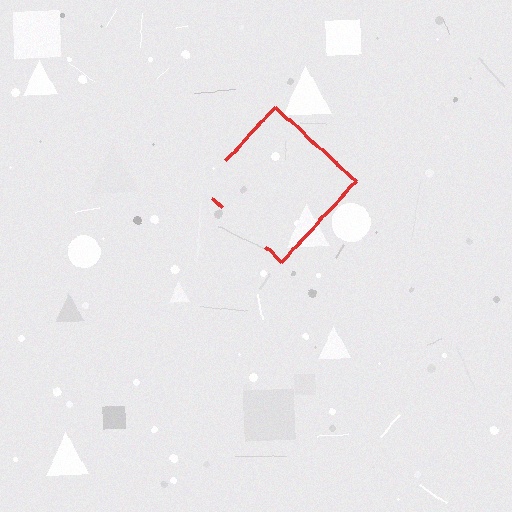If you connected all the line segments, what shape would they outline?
They would outline a diamond.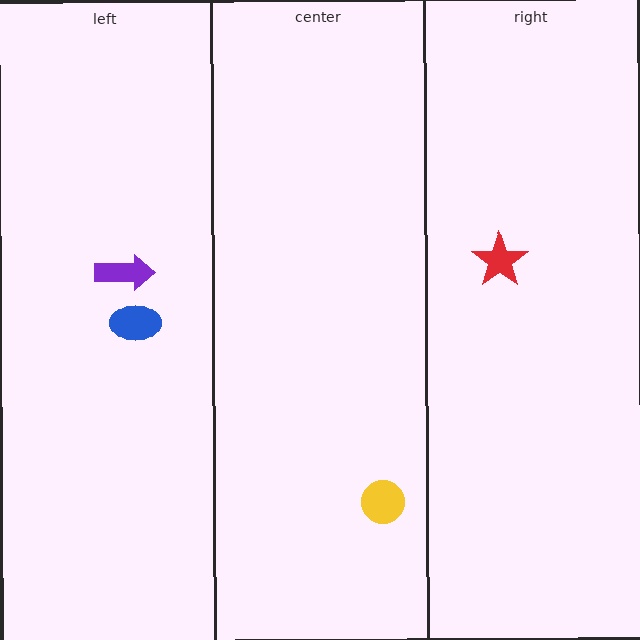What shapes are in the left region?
The purple arrow, the blue ellipse.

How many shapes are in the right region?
1.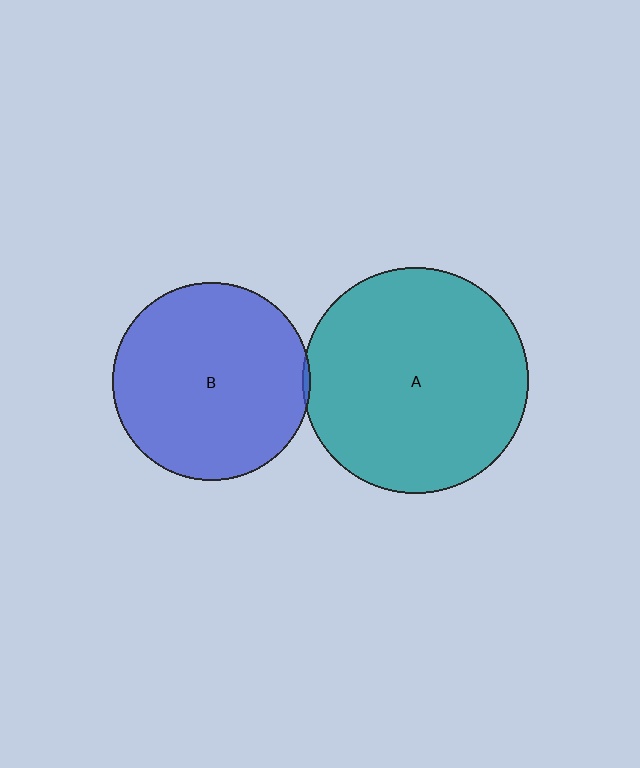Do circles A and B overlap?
Yes.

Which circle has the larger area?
Circle A (teal).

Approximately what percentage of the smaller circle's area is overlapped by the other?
Approximately 5%.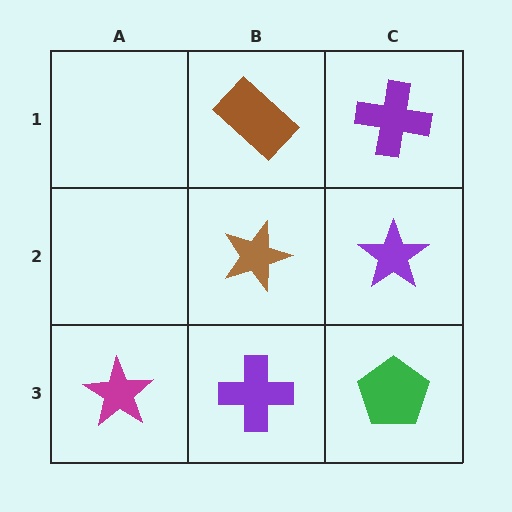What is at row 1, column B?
A brown rectangle.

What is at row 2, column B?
A brown star.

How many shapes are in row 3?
3 shapes.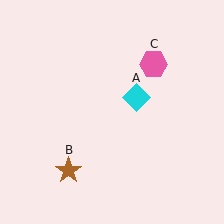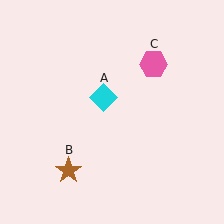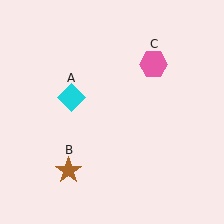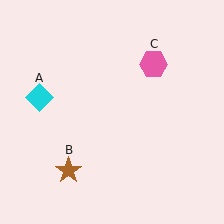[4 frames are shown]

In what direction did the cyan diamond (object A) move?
The cyan diamond (object A) moved left.